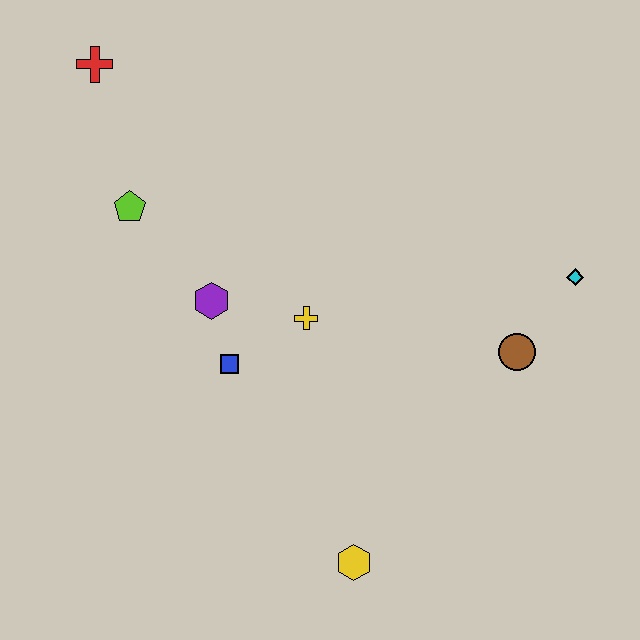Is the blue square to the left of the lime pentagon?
No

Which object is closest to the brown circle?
The cyan diamond is closest to the brown circle.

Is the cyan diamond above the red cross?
No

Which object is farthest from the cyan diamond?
The red cross is farthest from the cyan diamond.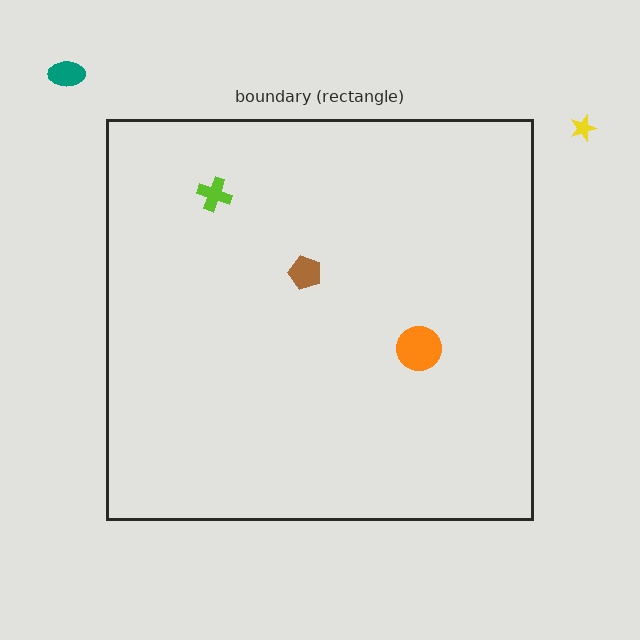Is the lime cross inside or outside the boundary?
Inside.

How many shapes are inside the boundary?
3 inside, 2 outside.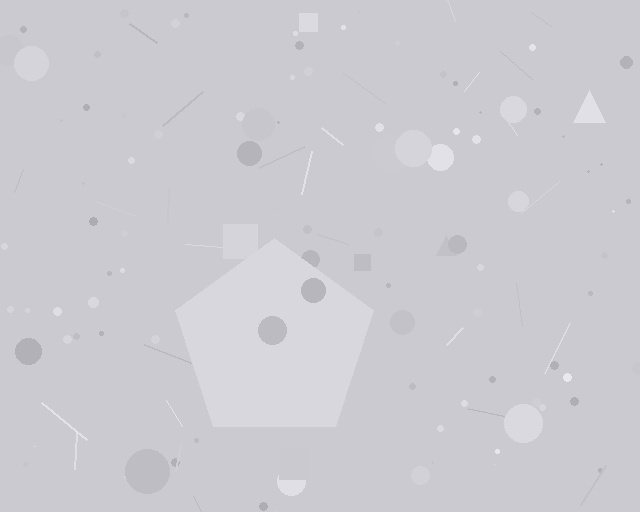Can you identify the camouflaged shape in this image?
The camouflaged shape is a pentagon.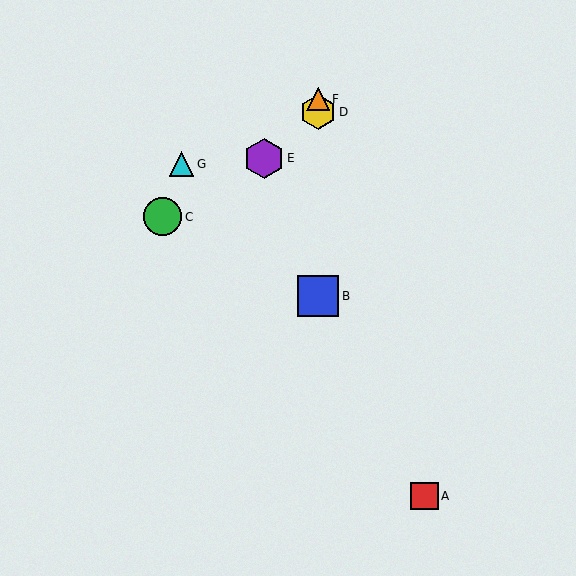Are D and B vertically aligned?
Yes, both are at x≈318.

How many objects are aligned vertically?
3 objects (B, D, F) are aligned vertically.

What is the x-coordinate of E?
Object E is at x≈264.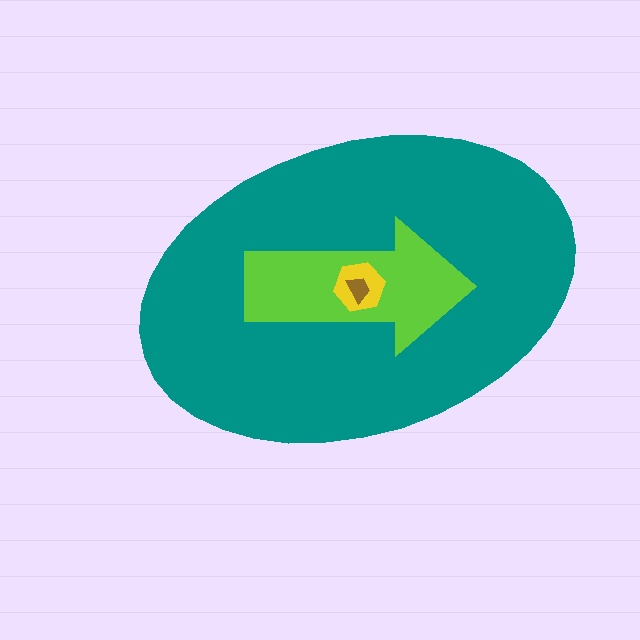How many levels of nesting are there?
4.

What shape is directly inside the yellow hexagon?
The brown trapezoid.